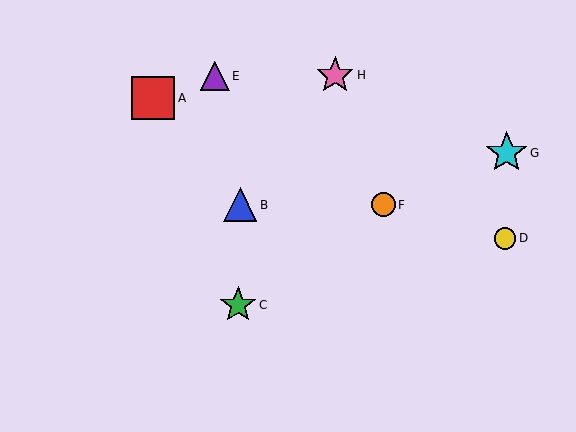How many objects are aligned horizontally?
2 objects (B, F) are aligned horizontally.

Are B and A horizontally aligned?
No, B is at y≈205 and A is at y≈98.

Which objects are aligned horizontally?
Objects B, F are aligned horizontally.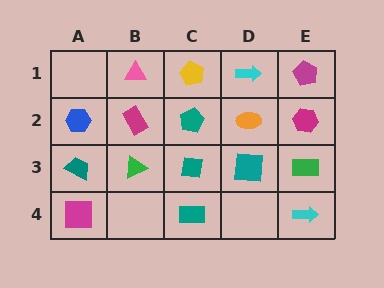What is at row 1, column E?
A magenta pentagon.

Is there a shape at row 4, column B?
No, that cell is empty.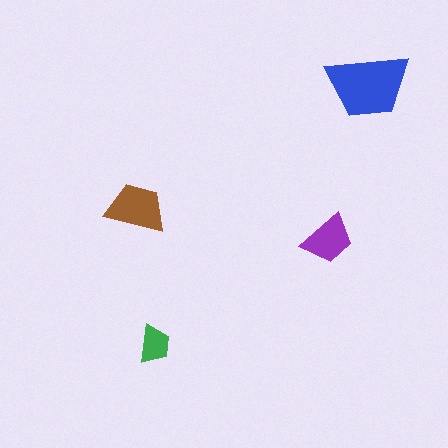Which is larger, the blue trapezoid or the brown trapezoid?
The blue one.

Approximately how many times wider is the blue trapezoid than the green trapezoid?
About 2 times wider.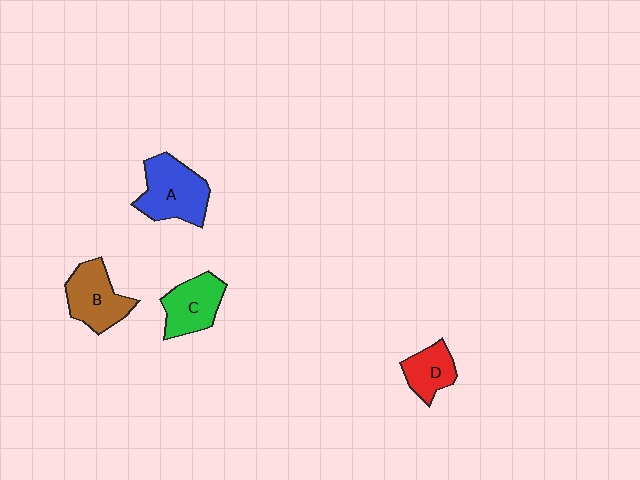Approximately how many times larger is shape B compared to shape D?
Approximately 1.4 times.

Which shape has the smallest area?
Shape D (red).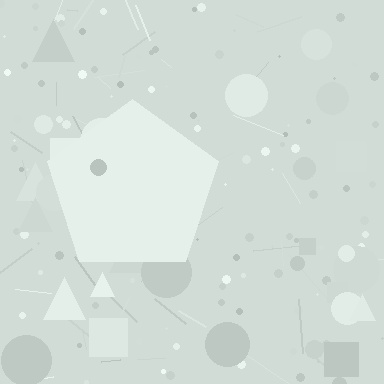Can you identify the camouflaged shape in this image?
The camouflaged shape is a pentagon.